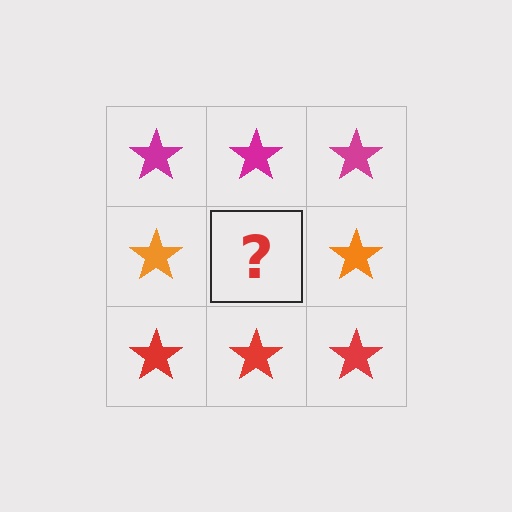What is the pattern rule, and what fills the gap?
The rule is that each row has a consistent color. The gap should be filled with an orange star.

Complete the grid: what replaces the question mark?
The question mark should be replaced with an orange star.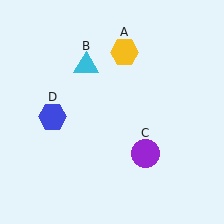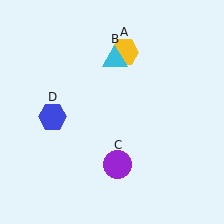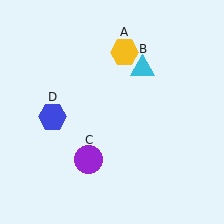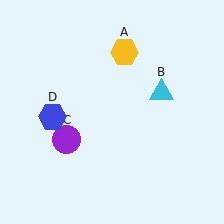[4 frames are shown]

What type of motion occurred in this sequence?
The cyan triangle (object B), purple circle (object C) rotated clockwise around the center of the scene.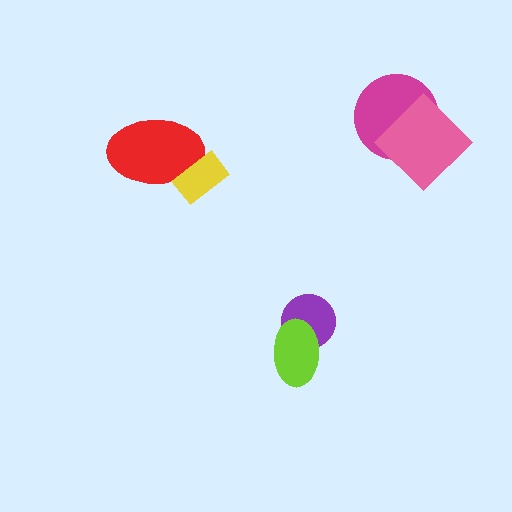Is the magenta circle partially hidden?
Yes, it is partially covered by another shape.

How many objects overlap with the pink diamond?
1 object overlaps with the pink diamond.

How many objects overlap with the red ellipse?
1 object overlaps with the red ellipse.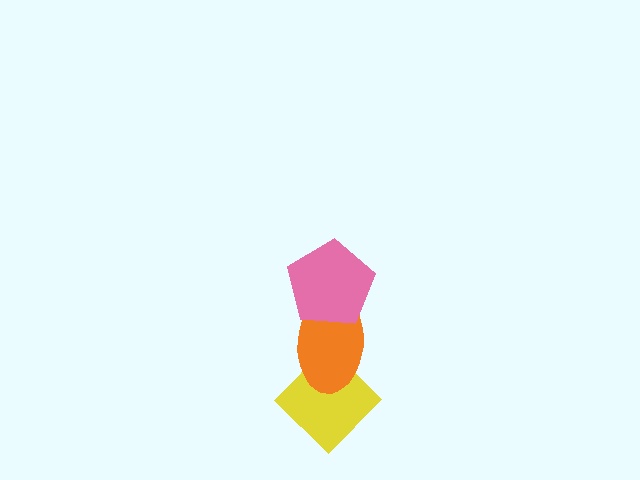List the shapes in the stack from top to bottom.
From top to bottom: the pink pentagon, the orange ellipse, the yellow diamond.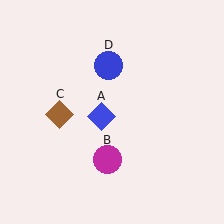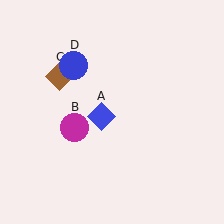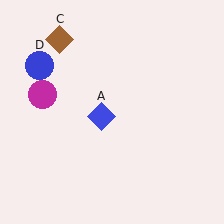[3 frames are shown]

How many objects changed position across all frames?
3 objects changed position: magenta circle (object B), brown diamond (object C), blue circle (object D).